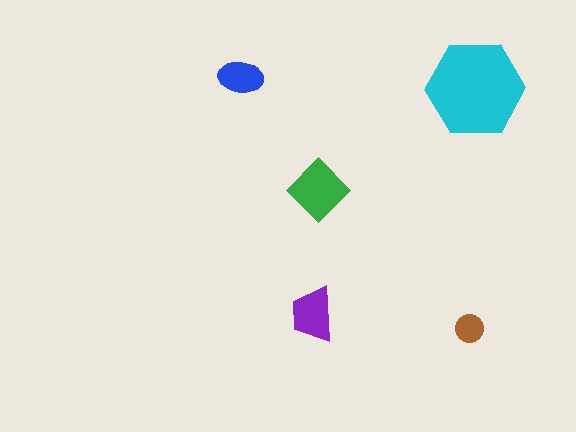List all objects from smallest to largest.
The brown circle, the blue ellipse, the purple trapezoid, the green diamond, the cyan hexagon.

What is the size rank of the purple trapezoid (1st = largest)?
3rd.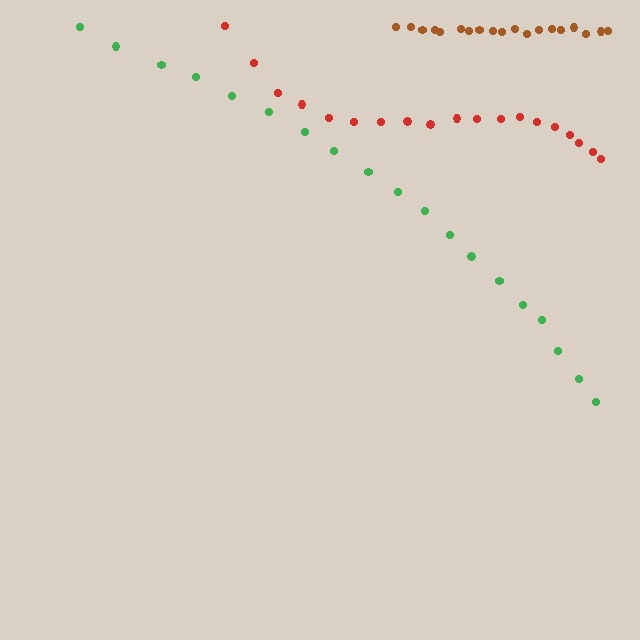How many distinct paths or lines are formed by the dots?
There are 3 distinct paths.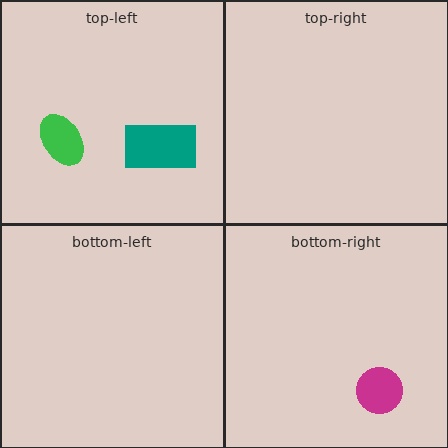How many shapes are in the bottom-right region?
1.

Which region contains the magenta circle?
The bottom-right region.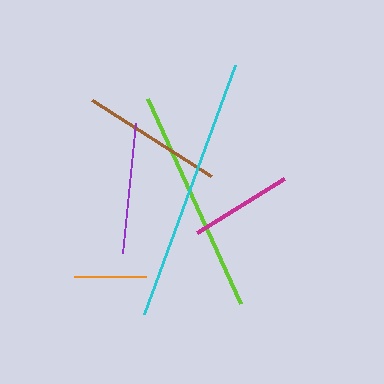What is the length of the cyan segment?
The cyan segment is approximately 265 pixels long.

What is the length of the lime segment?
The lime segment is approximately 225 pixels long.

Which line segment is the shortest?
The orange line is the shortest at approximately 71 pixels.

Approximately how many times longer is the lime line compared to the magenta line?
The lime line is approximately 2.2 times the length of the magenta line.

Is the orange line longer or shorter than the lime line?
The lime line is longer than the orange line.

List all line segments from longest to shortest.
From longest to shortest: cyan, lime, brown, purple, magenta, orange.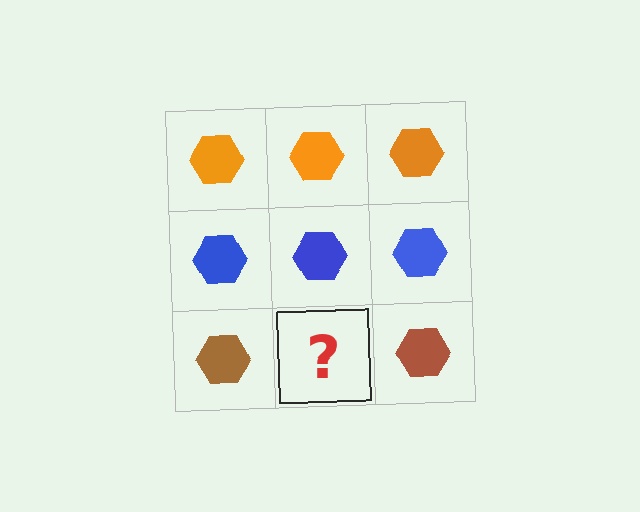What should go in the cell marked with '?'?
The missing cell should contain a brown hexagon.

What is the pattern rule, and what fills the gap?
The rule is that each row has a consistent color. The gap should be filled with a brown hexagon.